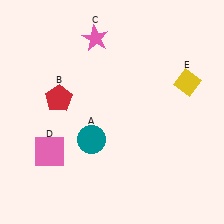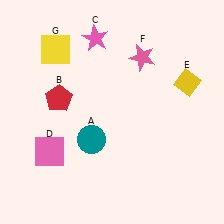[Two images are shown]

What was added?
A pink star (F), a yellow square (G) were added in Image 2.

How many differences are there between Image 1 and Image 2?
There are 2 differences between the two images.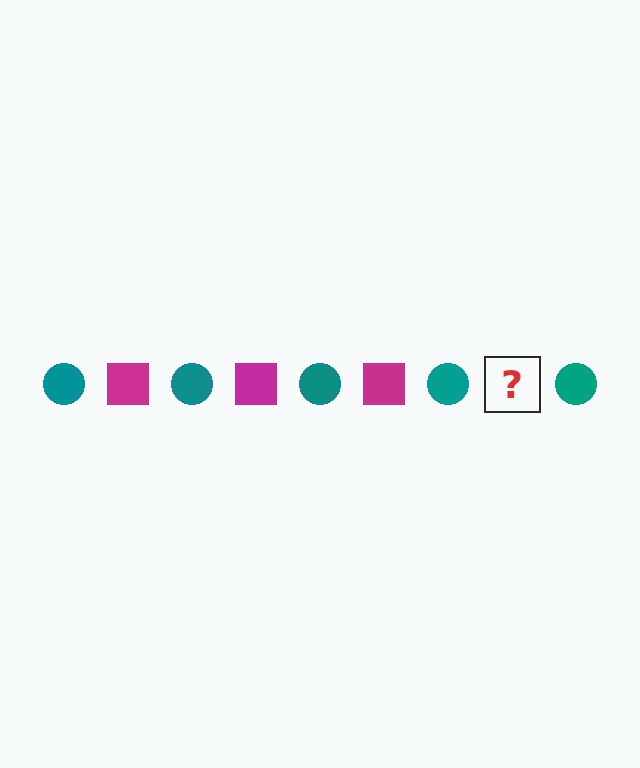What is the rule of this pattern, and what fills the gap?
The rule is that the pattern alternates between teal circle and magenta square. The gap should be filled with a magenta square.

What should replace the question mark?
The question mark should be replaced with a magenta square.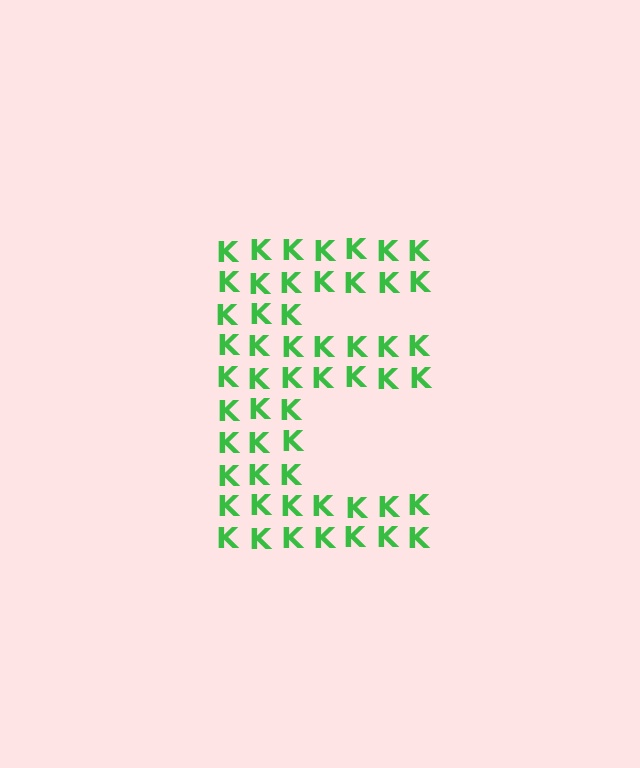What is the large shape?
The large shape is the letter E.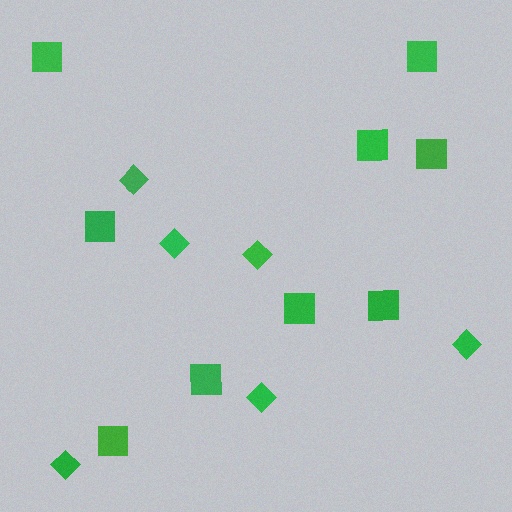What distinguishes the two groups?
There are 2 groups: one group of diamonds (6) and one group of squares (9).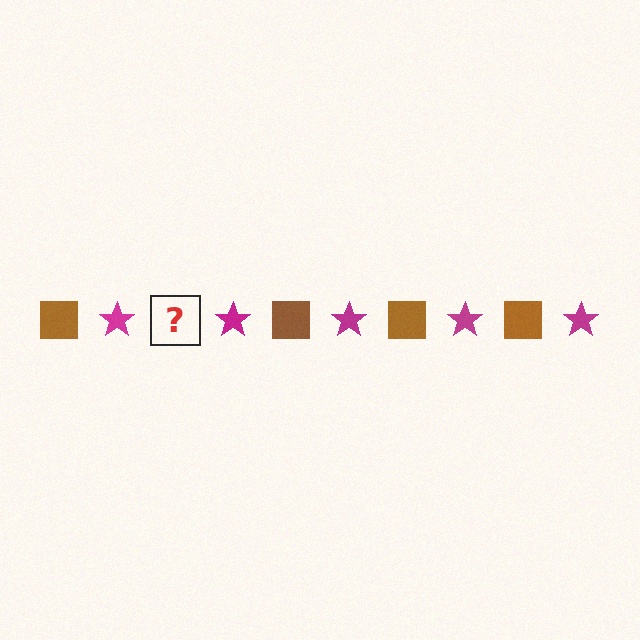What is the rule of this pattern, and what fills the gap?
The rule is that the pattern alternates between brown square and magenta star. The gap should be filled with a brown square.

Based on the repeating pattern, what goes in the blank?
The blank should be a brown square.